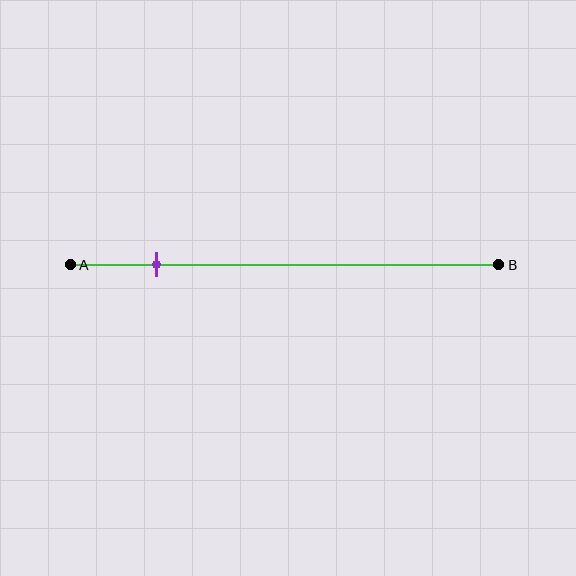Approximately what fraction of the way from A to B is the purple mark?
The purple mark is approximately 20% of the way from A to B.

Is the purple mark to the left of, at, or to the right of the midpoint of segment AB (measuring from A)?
The purple mark is to the left of the midpoint of segment AB.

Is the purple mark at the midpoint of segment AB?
No, the mark is at about 20% from A, not at the 50% midpoint.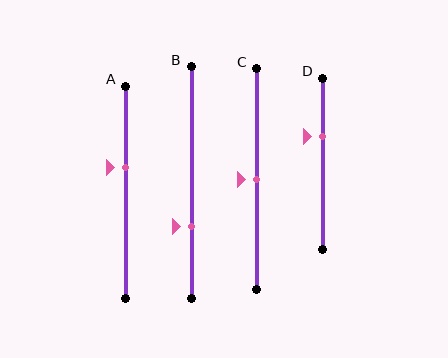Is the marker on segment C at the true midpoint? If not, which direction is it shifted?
Yes, the marker on segment C is at the true midpoint.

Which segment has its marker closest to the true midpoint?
Segment C has its marker closest to the true midpoint.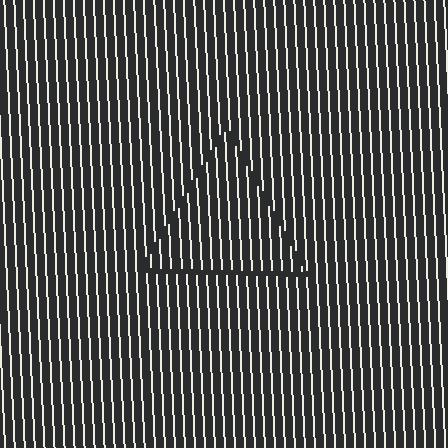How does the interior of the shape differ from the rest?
The interior of the shape contains the same grating, shifted by half a period — the contour is defined by the phase discontinuity where line-ends from the inner and outer gratings abut.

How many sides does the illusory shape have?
3 sides — the line-ends trace a triangle.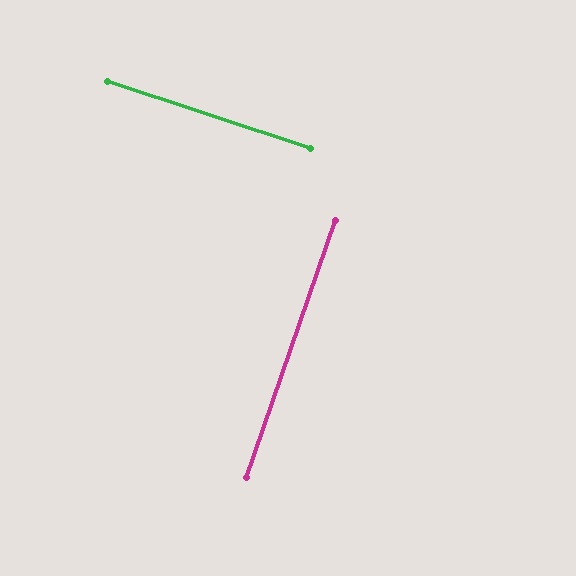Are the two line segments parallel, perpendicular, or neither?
Perpendicular — they meet at approximately 89°.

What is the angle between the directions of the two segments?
Approximately 89 degrees.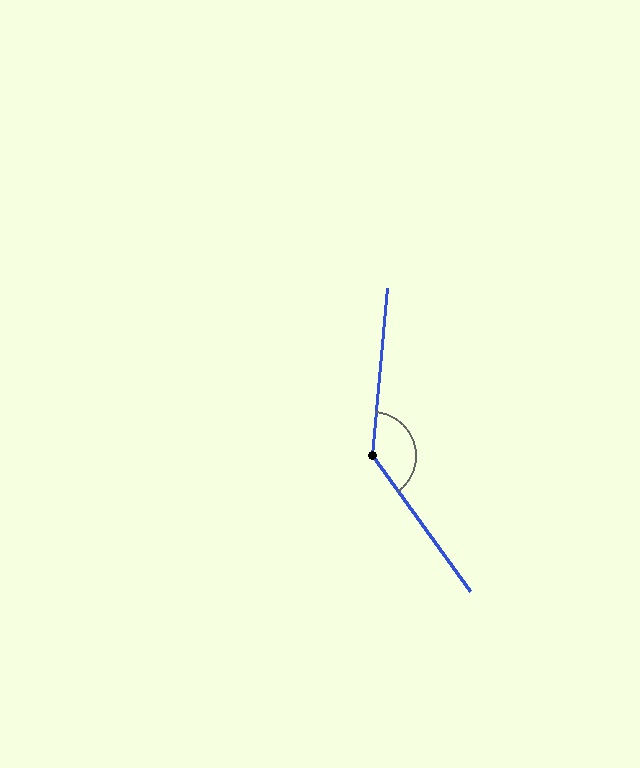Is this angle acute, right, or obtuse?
It is obtuse.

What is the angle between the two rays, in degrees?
Approximately 139 degrees.